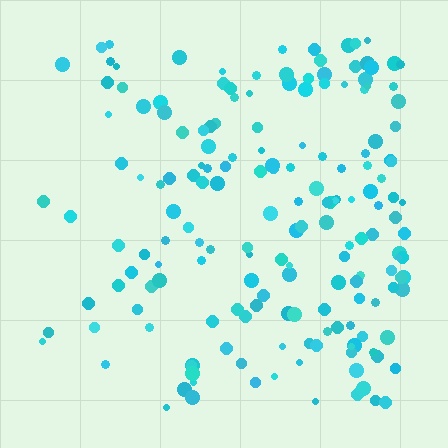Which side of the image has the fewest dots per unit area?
The left.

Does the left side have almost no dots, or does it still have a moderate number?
Still a moderate number, just noticeably fewer than the right.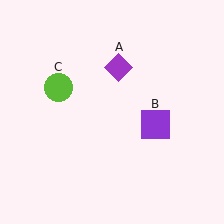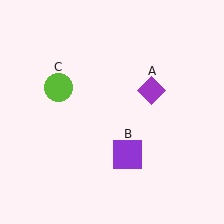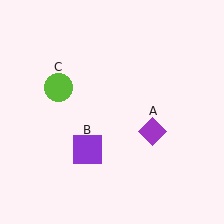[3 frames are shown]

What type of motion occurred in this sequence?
The purple diamond (object A), purple square (object B) rotated clockwise around the center of the scene.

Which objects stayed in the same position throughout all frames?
Lime circle (object C) remained stationary.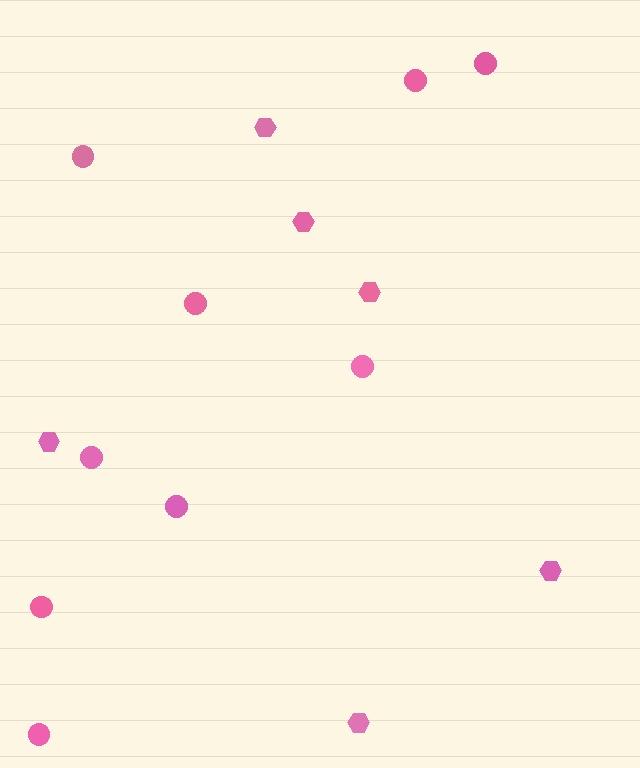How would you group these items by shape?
There are 2 groups: one group of hexagons (6) and one group of circles (9).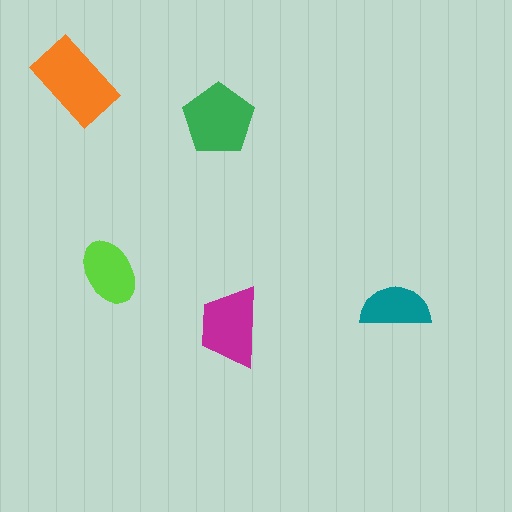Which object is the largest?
The orange rectangle.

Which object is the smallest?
The teal semicircle.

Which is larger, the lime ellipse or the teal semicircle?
The lime ellipse.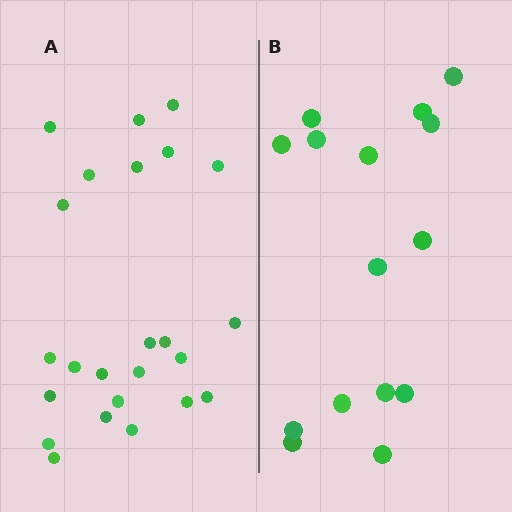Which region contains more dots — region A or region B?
Region A (the left region) has more dots.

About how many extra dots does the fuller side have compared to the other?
Region A has roughly 8 or so more dots than region B.